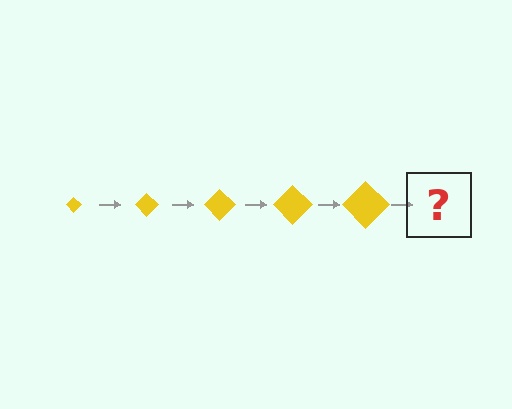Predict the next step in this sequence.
The next step is a yellow diamond, larger than the previous one.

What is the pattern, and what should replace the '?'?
The pattern is that the diamond gets progressively larger each step. The '?' should be a yellow diamond, larger than the previous one.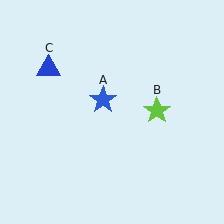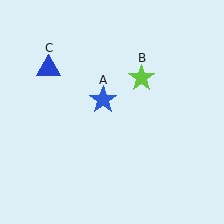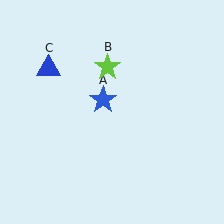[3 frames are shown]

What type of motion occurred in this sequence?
The lime star (object B) rotated counterclockwise around the center of the scene.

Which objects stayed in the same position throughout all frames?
Blue star (object A) and blue triangle (object C) remained stationary.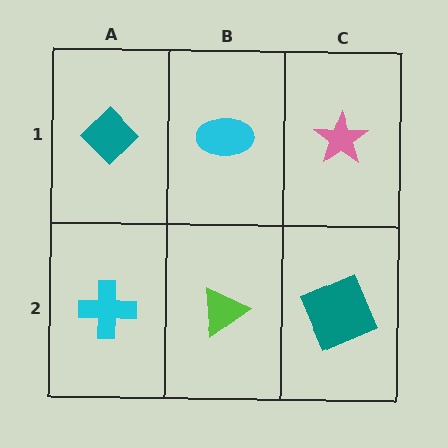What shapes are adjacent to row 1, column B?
A lime triangle (row 2, column B), a teal diamond (row 1, column A), a pink star (row 1, column C).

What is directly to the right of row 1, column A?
A cyan ellipse.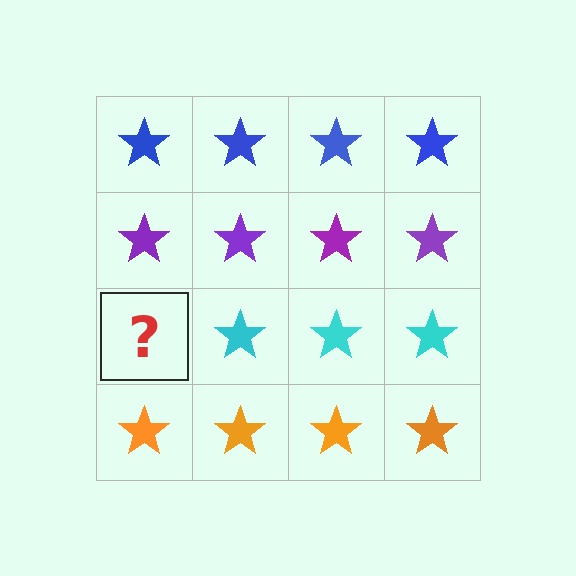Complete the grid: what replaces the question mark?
The question mark should be replaced with a cyan star.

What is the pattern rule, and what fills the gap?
The rule is that each row has a consistent color. The gap should be filled with a cyan star.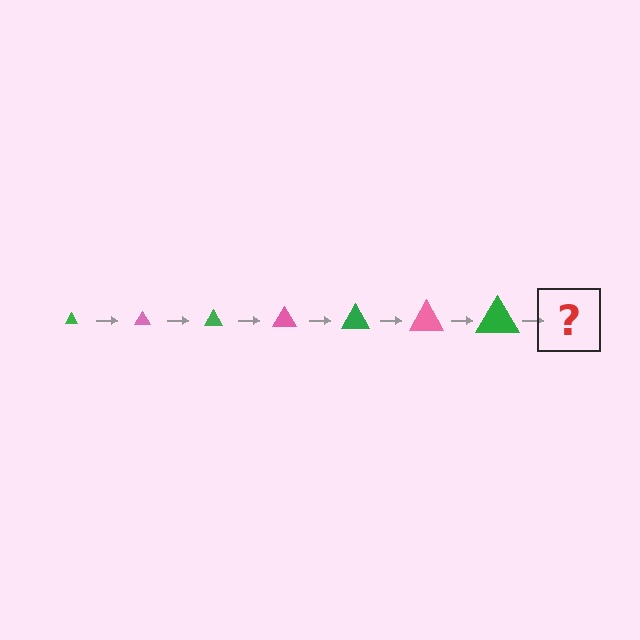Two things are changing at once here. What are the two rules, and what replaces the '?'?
The two rules are that the triangle grows larger each step and the color cycles through green and pink. The '?' should be a pink triangle, larger than the previous one.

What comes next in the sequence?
The next element should be a pink triangle, larger than the previous one.